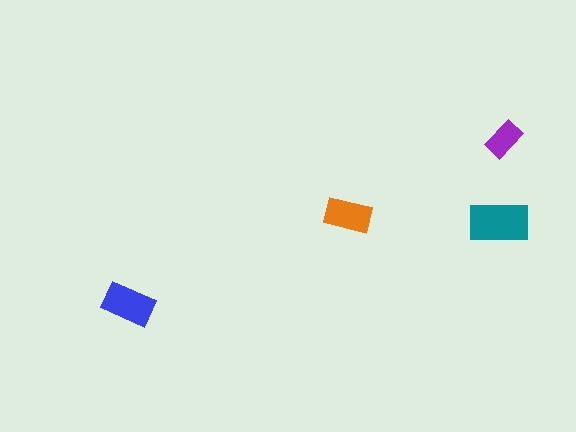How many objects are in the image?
There are 4 objects in the image.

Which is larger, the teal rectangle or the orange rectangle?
The teal one.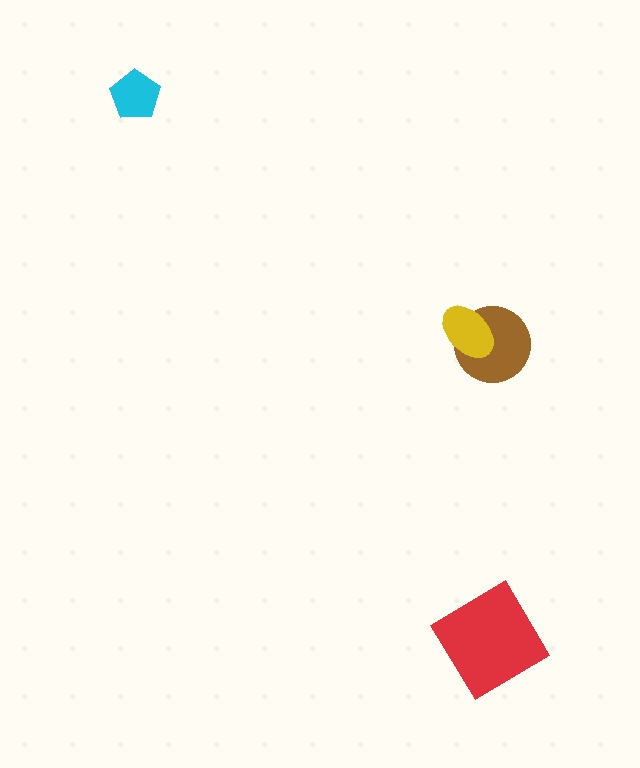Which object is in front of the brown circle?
The yellow ellipse is in front of the brown circle.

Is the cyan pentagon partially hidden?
No, no other shape covers it.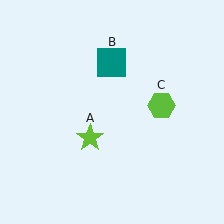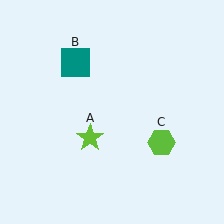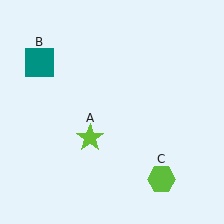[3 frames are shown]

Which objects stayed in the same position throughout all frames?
Lime star (object A) remained stationary.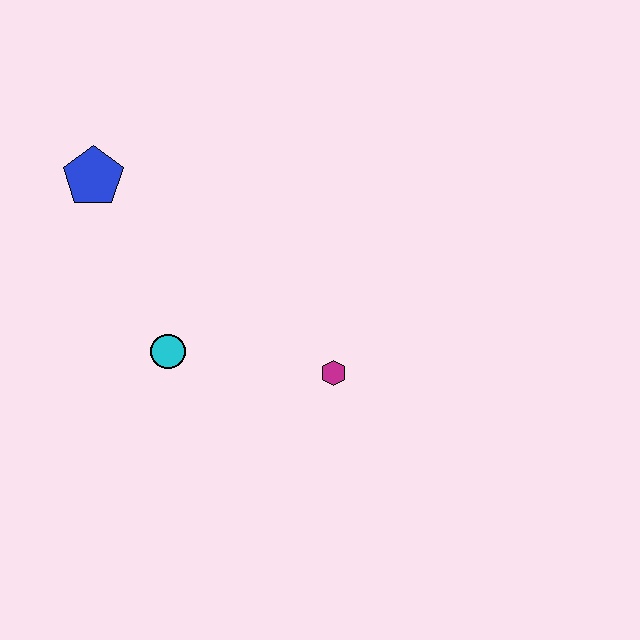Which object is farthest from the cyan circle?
The blue pentagon is farthest from the cyan circle.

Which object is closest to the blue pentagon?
The cyan circle is closest to the blue pentagon.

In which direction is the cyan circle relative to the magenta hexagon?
The cyan circle is to the left of the magenta hexagon.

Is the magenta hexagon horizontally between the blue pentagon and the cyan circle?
No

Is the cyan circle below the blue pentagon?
Yes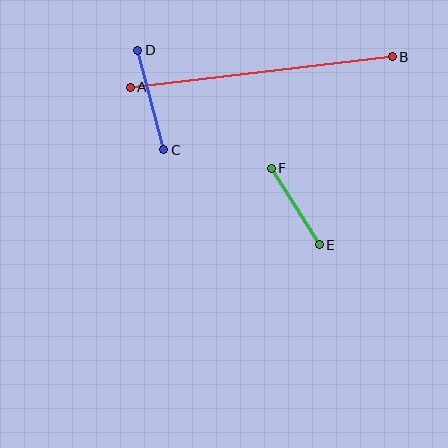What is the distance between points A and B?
The distance is approximately 264 pixels.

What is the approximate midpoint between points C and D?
The midpoint is at approximately (151, 100) pixels.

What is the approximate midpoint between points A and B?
The midpoint is at approximately (261, 72) pixels.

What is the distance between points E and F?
The distance is approximately 90 pixels.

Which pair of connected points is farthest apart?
Points A and B are farthest apart.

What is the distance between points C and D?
The distance is approximately 103 pixels.